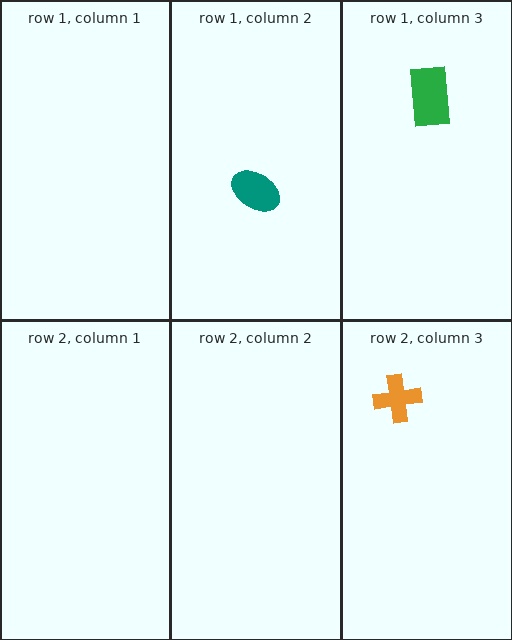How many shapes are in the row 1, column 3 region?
1.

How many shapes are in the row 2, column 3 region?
1.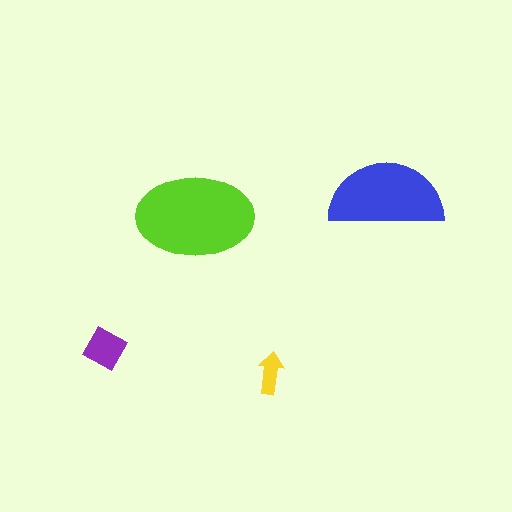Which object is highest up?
The blue semicircle is topmost.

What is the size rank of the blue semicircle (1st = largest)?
2nd.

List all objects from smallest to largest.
The yellow arrow, the purple diamond, the blue semicircle, the lime ellipse.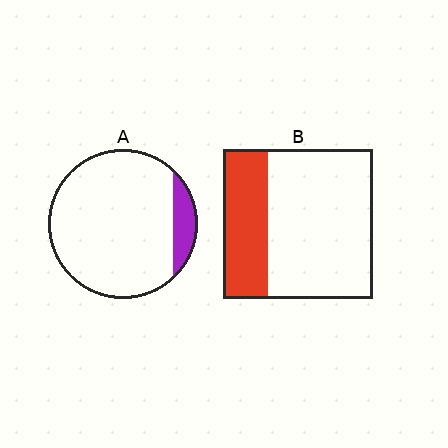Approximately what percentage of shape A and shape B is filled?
A is approximately 10% and B is approximately 30%.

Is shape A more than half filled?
No.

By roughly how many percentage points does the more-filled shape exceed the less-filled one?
By roughly 20 percentage points (B over A).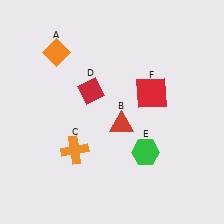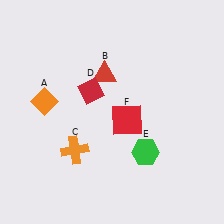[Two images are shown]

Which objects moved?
The objects that moved are: the orange diamond (A), the red triangle (B), the red square (F).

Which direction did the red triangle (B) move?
The red triangle (B) moved up.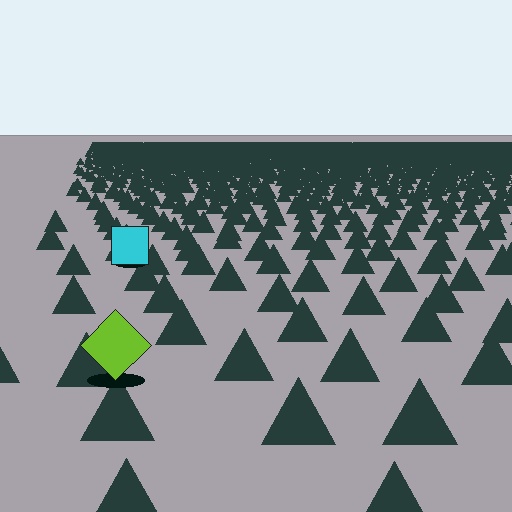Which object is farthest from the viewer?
The cyan square is farthest from the viewer. It appears smaller and the ground texture around it is denser.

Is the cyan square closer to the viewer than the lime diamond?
No. The lime diamond is closer — you can tell from the texture gradient: the ground texture is coarser near it.